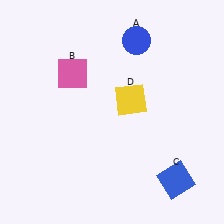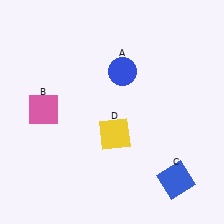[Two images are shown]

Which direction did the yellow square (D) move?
The yellow square (D) moved down.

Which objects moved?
The objects that moved are: the blue circle (A), the pink square (B), the yellow square (D).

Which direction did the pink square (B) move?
The pink square (B) moved down.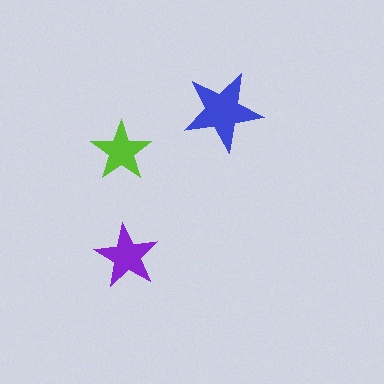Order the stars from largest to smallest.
the blue one, the purple one, the lime one.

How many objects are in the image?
There are 3 objects in the image.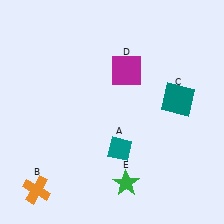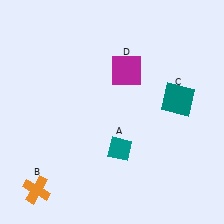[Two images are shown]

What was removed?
The green star (E) was removed in Image 2.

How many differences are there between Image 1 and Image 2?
There is 1 difference between the two images.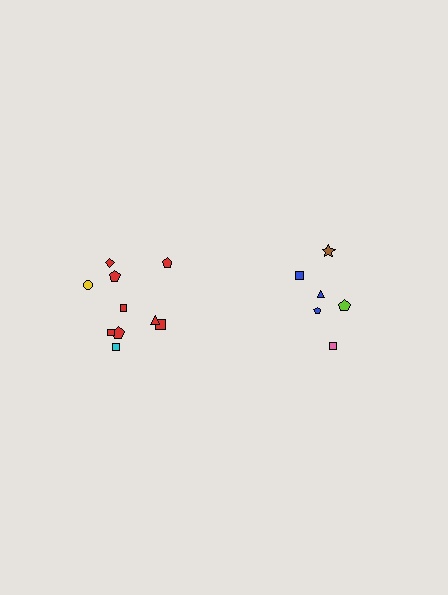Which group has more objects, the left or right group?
The left group.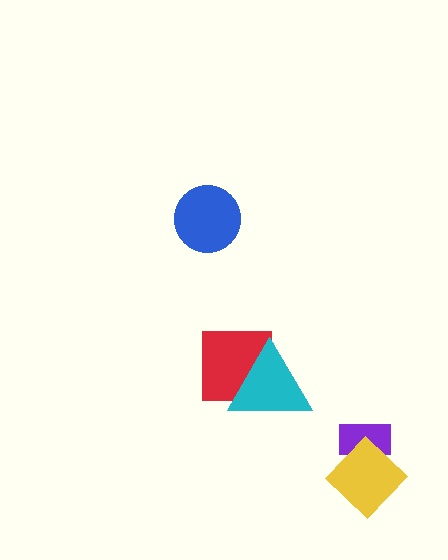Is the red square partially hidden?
Yes, it is partially covered by another shape.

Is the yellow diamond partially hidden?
No, no other shape covers it.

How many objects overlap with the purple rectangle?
1 object overlaps with the purple rectangle.